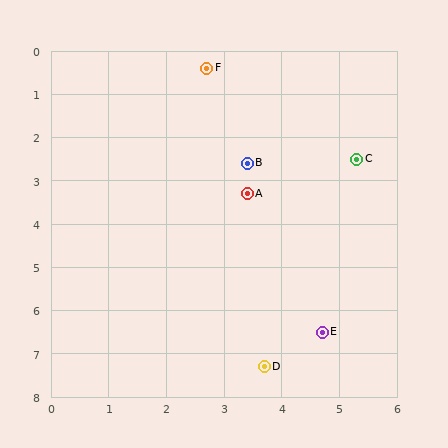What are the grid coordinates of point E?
Point E is at approximately (4.7, 6.5).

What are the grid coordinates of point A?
Point A is at approximately (3.4, 3.3).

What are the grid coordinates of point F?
Point F is at approximately (2.7, 0.4).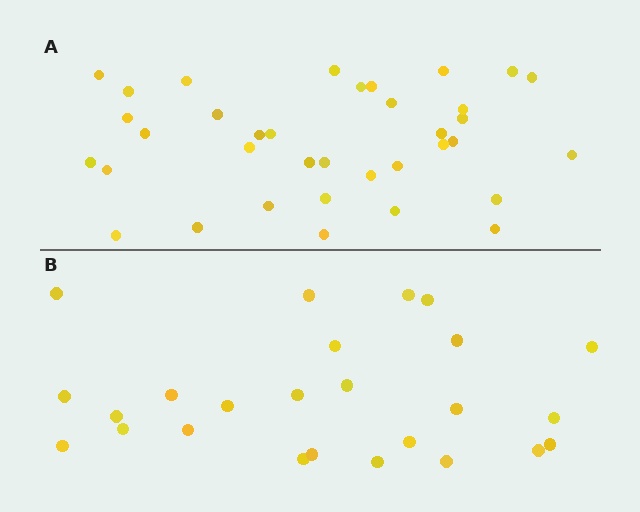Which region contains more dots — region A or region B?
Region A (the top region) has more dots.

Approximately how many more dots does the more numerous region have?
Region A has roughly 12 or so more dots than region B.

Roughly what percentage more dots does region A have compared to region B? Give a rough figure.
About 45% more.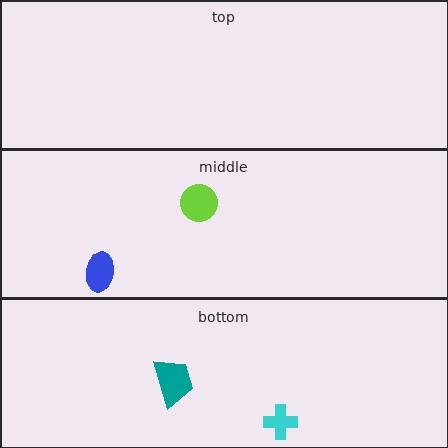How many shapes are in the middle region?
2.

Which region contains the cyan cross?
The bottom region.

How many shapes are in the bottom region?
2.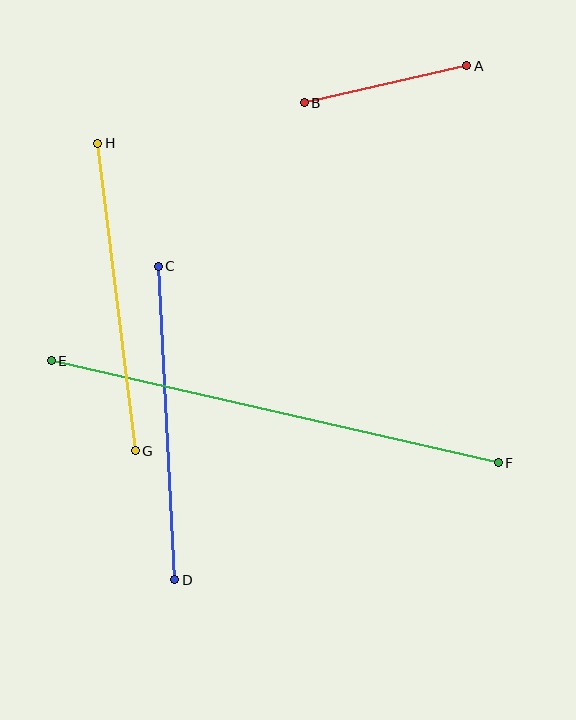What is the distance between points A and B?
The distance is approximately 167 pixels.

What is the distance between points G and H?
The distance is approximately 310 pixels.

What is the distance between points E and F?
The distance is approximately 459 pixels.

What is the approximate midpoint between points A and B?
The midpoint is at approximately (386, 84) pixels.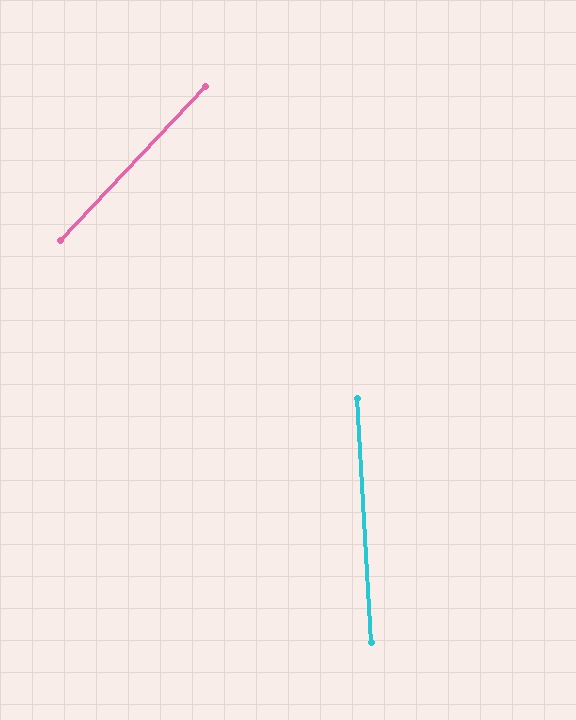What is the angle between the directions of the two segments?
Approximately 46 degrees.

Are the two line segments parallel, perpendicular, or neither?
Neither parallel nor perpendicular — they differ by about 46°.